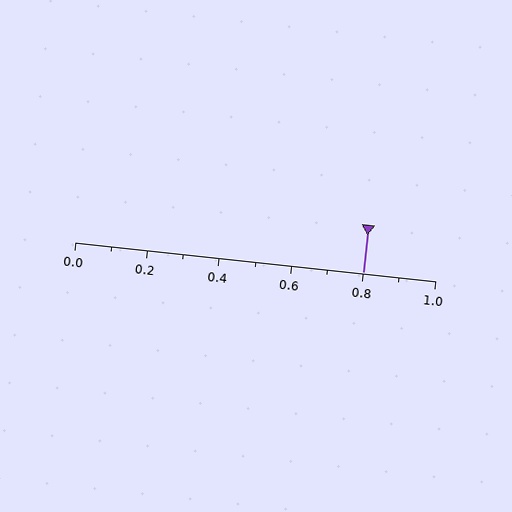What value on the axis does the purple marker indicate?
The marker indicates approximately 0.8.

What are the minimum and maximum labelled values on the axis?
The axis runs from 0.0 to 1.0.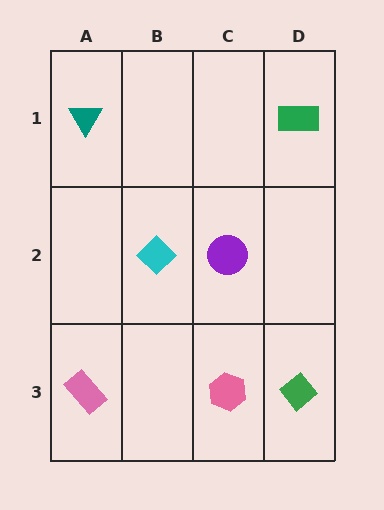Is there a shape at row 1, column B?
No, that cell is empty.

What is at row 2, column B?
A cyan diamond.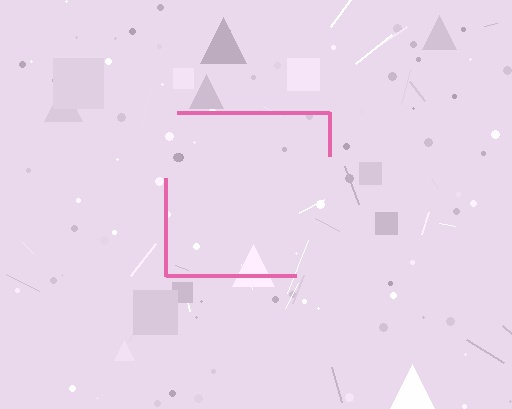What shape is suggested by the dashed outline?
The dashed outline suggests a square.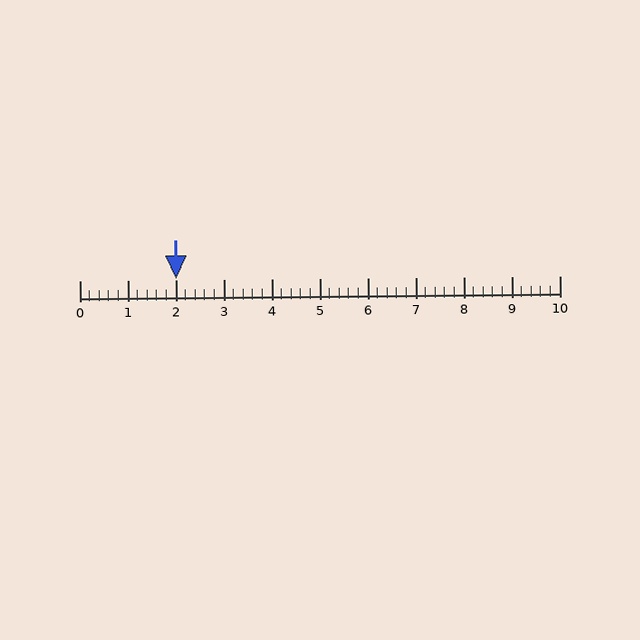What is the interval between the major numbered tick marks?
The major tick marks are spaced 1 units apart.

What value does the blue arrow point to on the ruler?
The blue arrow points to approximately 2.0.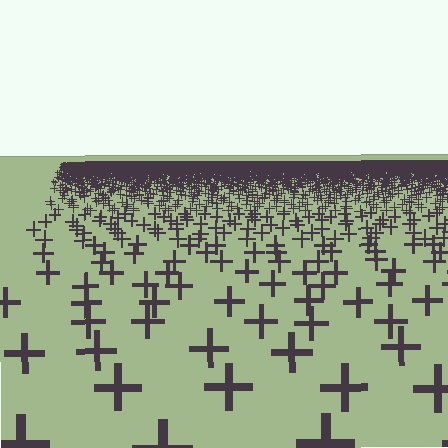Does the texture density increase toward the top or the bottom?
Density increases toward the top.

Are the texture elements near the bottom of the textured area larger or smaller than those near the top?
Larger. Near the bottom, elements are closer to the viewer and appear at a bigger on-screen size.